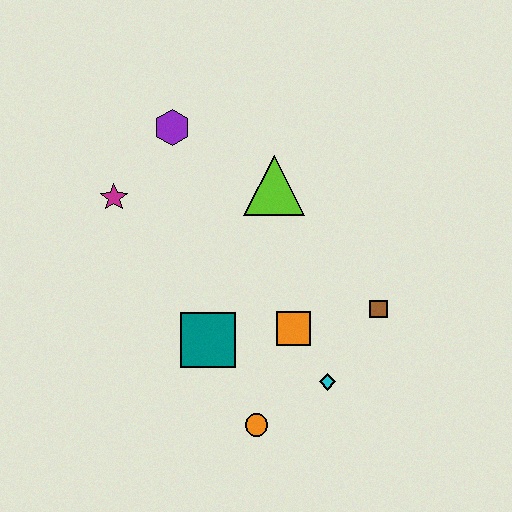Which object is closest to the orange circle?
The cyan diamond is closest to the orange circle.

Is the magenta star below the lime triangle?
Yes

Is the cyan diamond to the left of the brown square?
Yes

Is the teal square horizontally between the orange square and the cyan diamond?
No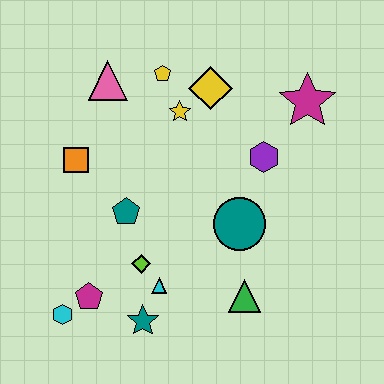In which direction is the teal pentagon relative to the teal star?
The teal pentagon is above the teal star.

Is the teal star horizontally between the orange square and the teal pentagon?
No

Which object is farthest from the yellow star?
The cyan hexagon is farthest from the yellow star.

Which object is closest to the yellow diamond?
The yellow star is closest to the yellow diamond.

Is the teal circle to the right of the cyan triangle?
Yes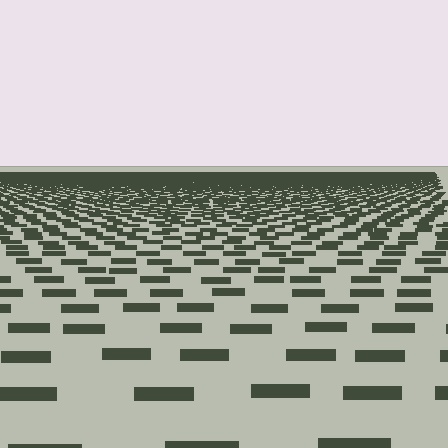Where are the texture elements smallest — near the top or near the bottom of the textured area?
Near the top.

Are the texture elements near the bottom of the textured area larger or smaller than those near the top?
Larger. Near the bottom, elements are closer to the viewer and appear at a bigger on-screen size.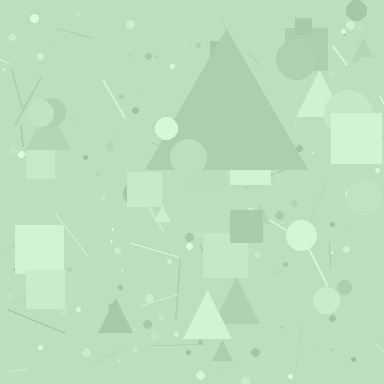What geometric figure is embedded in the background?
A triangle is embedded in the background.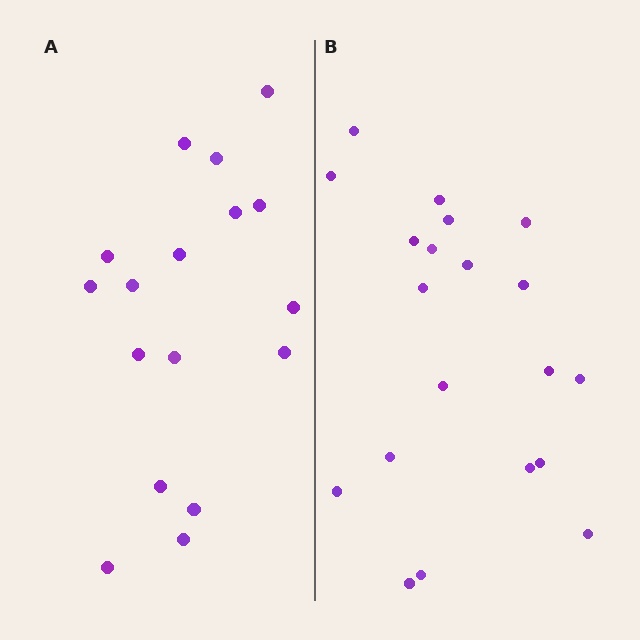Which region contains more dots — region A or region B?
Region B (the right region) has more dots.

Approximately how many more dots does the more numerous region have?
Region B has just a few more — roughly 2 or 3 more dots than region A.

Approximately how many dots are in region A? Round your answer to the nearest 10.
About 20 dots. (The exact count is 17, which rounds to 20.)